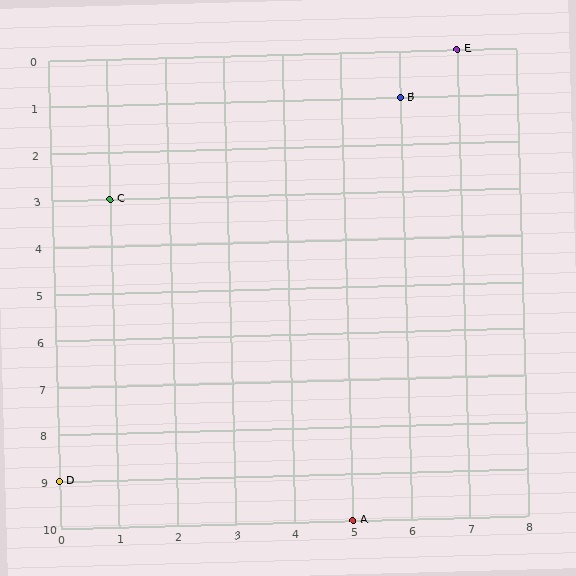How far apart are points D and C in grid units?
Points D and C are 1 column and 6 rows apart (about 6.1 grid units diagonally).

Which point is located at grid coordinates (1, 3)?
Point C is at (1, 3).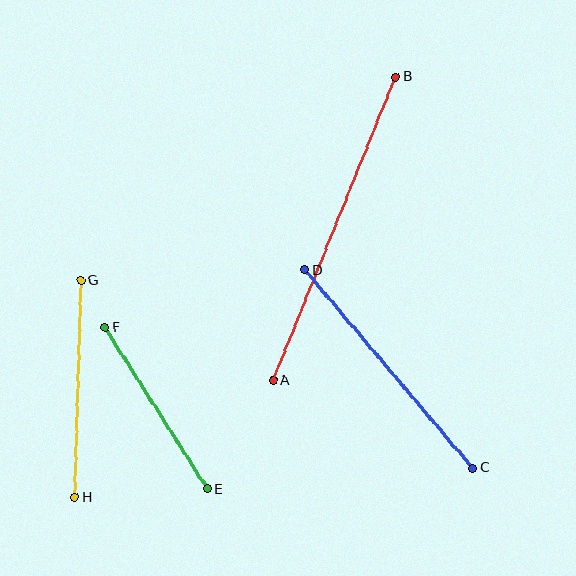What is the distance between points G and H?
The distance is approximately 217 pixels.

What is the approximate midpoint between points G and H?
The midpoint is at approximately (78, 389) pixels.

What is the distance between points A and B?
The distance is approximately 327 pixels.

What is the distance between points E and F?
The distance is approximately 191 pixels.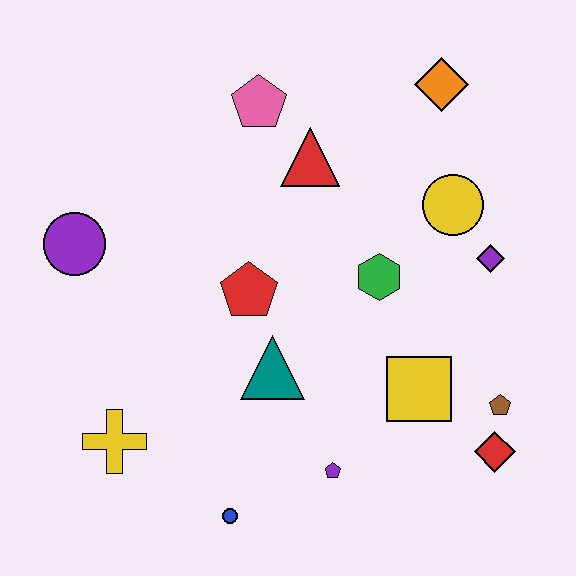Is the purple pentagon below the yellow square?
Yes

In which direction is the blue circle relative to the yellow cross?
The blue circle is to the right of the yellow cross.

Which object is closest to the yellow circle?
The purple diamond is closest to the yellow circle.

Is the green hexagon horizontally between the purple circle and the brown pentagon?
Yes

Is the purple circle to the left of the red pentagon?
Yes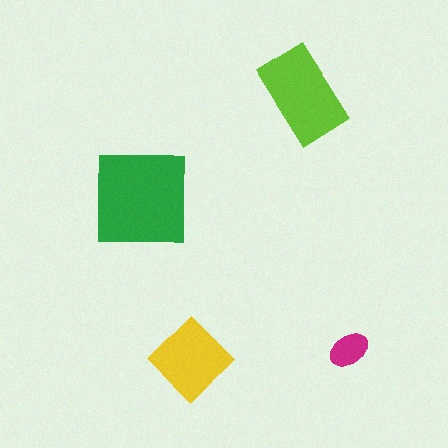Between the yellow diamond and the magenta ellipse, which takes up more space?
The yellow diamond.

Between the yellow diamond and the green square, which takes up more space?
The green square.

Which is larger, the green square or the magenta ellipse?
The green square.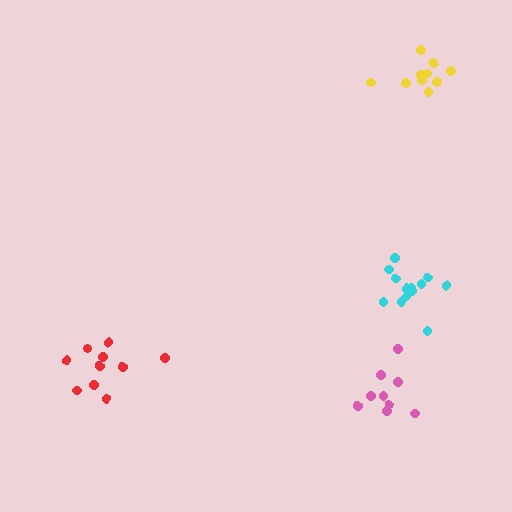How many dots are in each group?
Group 1: 10 dots, Group 2: 11 dots, Group 3: 9 dots, Group 4: 13 dots (43 total).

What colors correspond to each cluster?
The clusters are colored: red, yellow, pink, cyan.